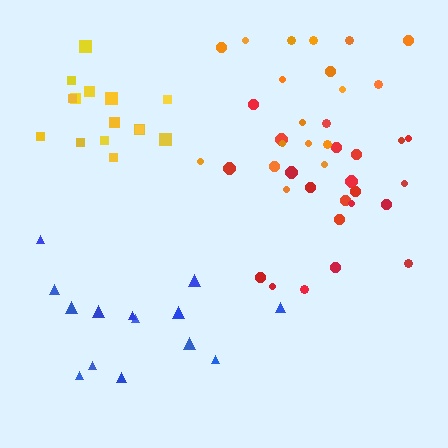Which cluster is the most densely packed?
Yellow.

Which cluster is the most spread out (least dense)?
Orange.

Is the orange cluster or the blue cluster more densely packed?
Blue.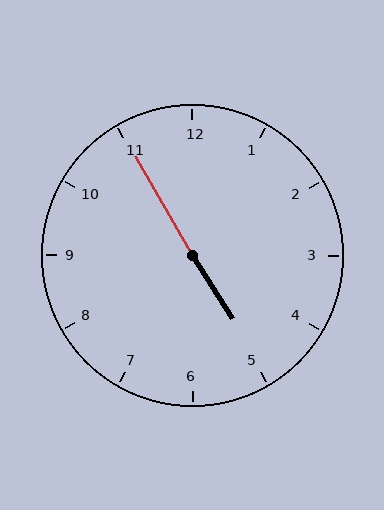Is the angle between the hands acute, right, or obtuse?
It is obtuse.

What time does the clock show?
4:55.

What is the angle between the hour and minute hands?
Approximately 178 degrees.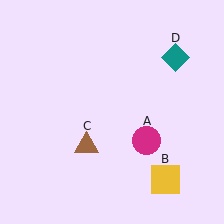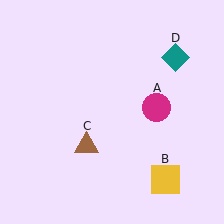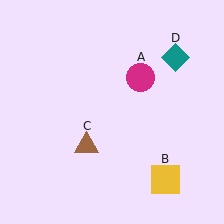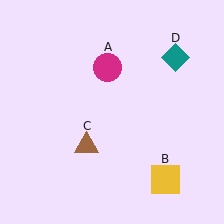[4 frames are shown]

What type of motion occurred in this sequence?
The magenta circle (object A) rotated counterclockwise around the center of the scene.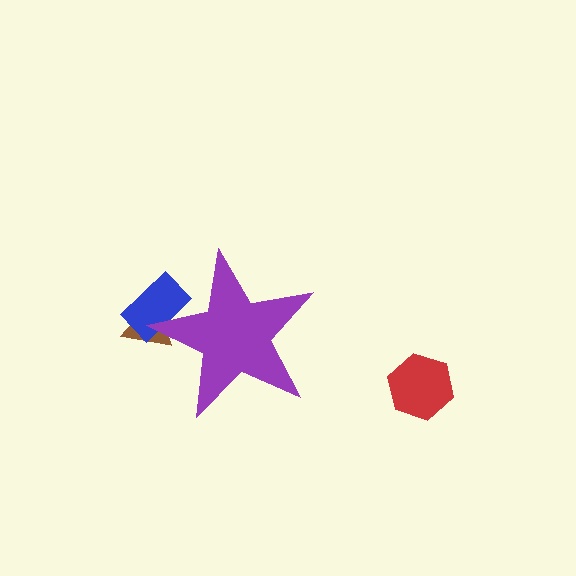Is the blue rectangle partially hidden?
Yes, the blue rectangle is partially hidden behind the purple star.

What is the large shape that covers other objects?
A purple star.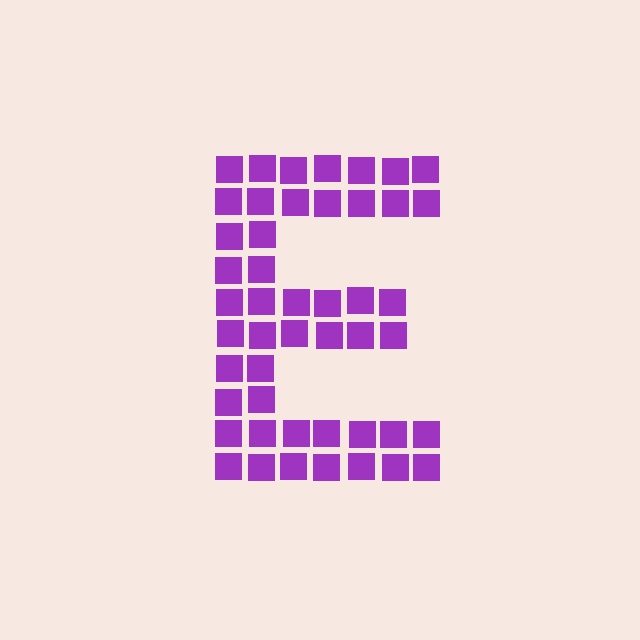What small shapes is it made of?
It is made of small squares.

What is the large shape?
The large shape is the letter E.